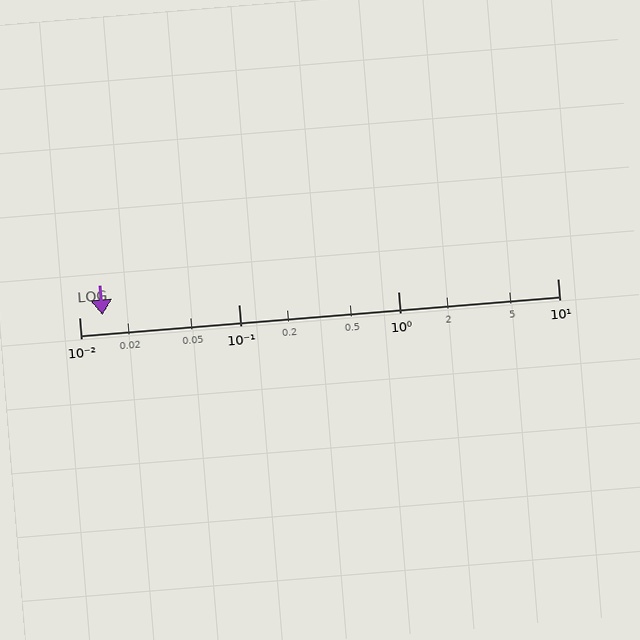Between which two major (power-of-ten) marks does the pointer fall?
The pointer is between 0.01 and 0.1.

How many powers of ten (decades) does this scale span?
The scale spans 3 decades, from 0.01 to 10.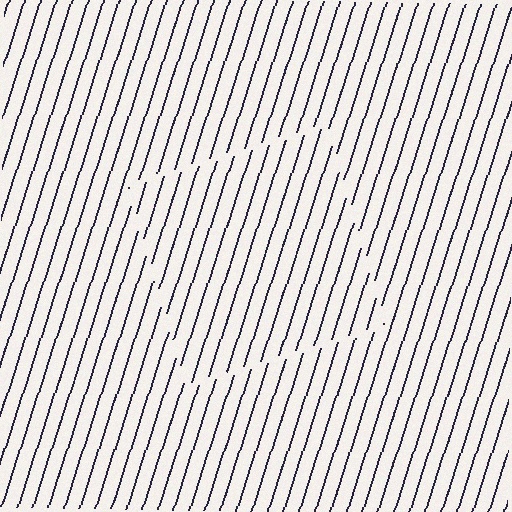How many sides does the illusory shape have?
4 sides — the line-ends trace a square.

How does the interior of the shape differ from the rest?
The interior of the shape contains the same grating, shifted by half a period — the contour is defined by the phase discontinuity where line-ends from the inner and outer gratings abut.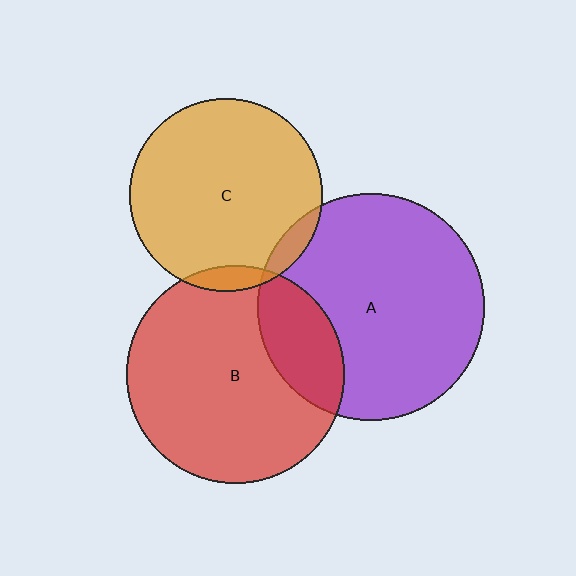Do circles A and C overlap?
Yes.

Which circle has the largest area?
Circle A (purple).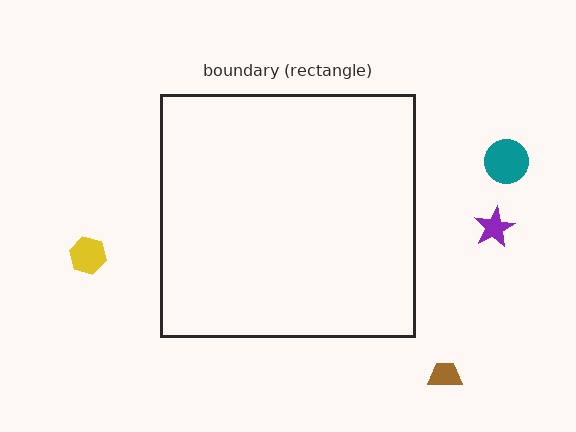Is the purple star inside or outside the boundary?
Outside.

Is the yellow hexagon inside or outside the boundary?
Outside.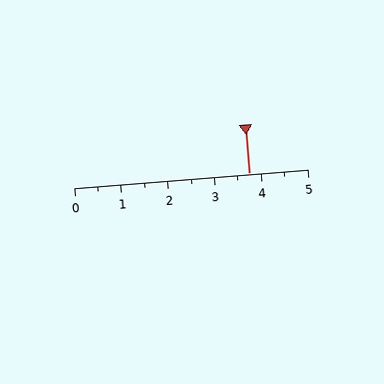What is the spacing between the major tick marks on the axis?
The major ticks are spaced 1 apart.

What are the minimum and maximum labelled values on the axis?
The axis runs from 0 to 5.